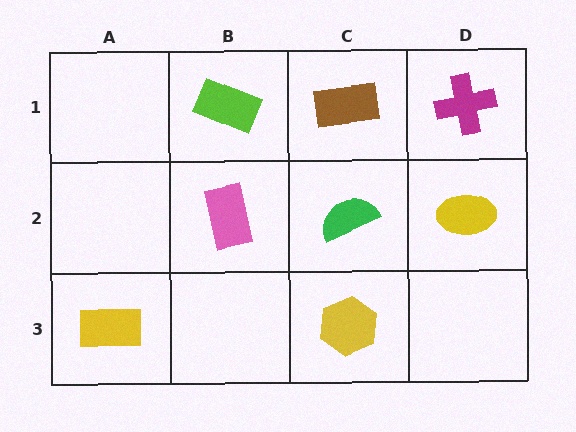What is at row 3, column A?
A yellow rectangle.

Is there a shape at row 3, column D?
No, that cell is empty.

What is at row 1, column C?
A brown rectangle.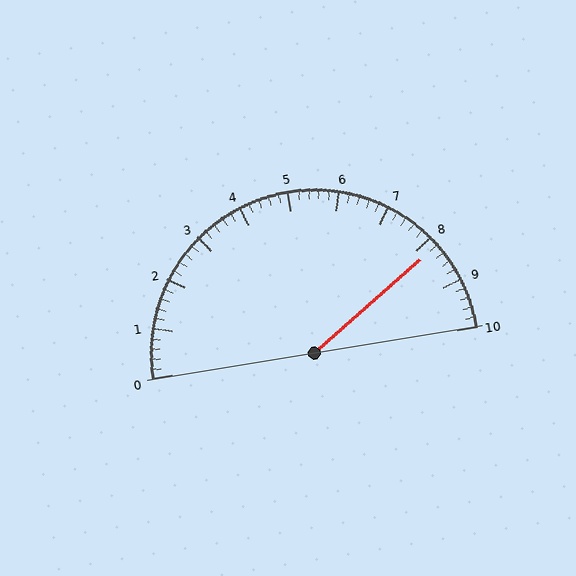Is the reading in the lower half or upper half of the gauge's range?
The reading is in the upper half of the range (0 to 10).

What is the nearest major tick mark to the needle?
The nearest major tick mark is 8.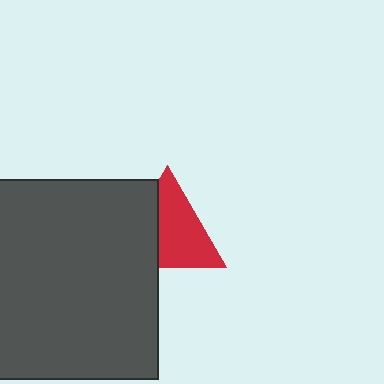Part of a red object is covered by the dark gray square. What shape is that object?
It is a triangle.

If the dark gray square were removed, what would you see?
You would see the complete red triangle.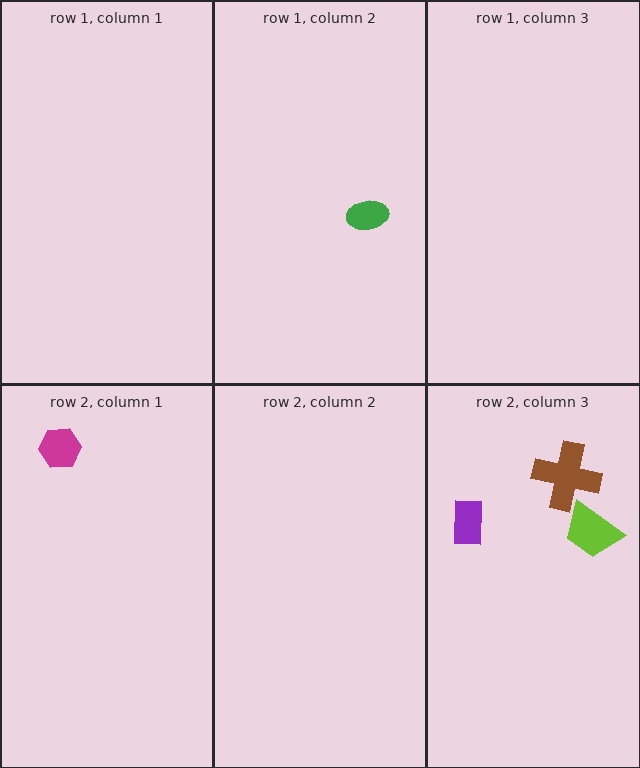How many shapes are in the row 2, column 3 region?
3.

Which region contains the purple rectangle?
The row 2, column 3 region.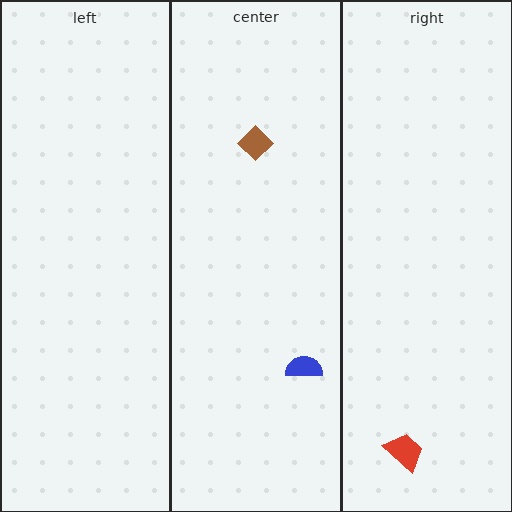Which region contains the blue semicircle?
The center region.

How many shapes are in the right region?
1.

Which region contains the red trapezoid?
The right region.